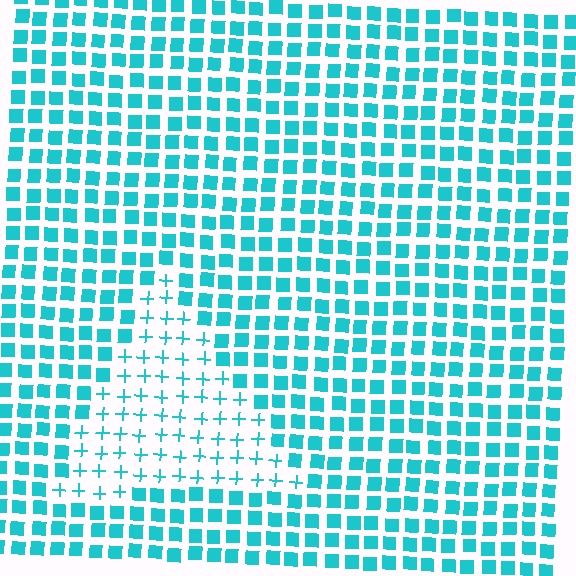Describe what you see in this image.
The image is filled with small cyan elements arranged in a uniform grid. A triangle-shaped region contains plus signs, while the surrounding area contains squares. The boundary is defined purely by the change in element shape.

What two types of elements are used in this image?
The image uses plus signs inside the triangle region and squares outside it.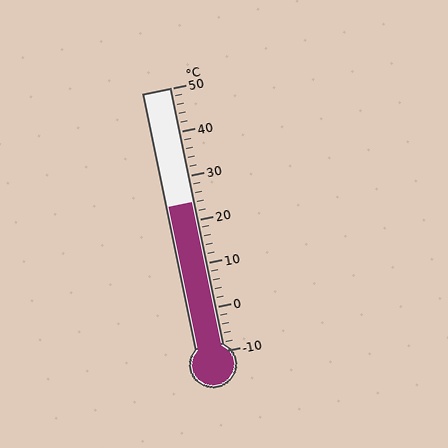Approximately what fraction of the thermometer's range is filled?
The thermometer is filled to approximately 55% of its range.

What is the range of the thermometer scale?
The thermometer scale ranges from -10°C to 50°C.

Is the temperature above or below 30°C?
The temperature is below 30°C.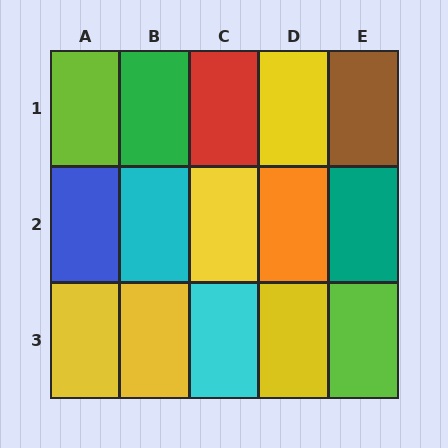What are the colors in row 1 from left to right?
Lime, green, red, yellow, brown.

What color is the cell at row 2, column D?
Orange.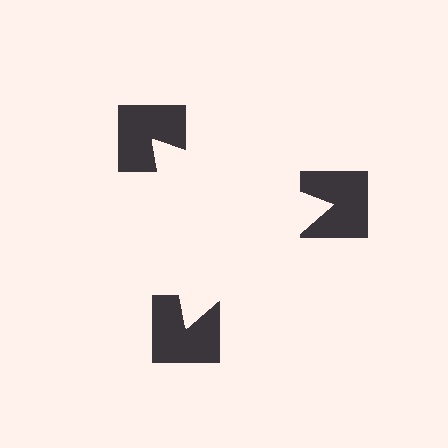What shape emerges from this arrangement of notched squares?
An illusory triangle — its edges are inferred from the aligned wedge cuts in the notched squares, not physically drawn.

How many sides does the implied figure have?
3 sides.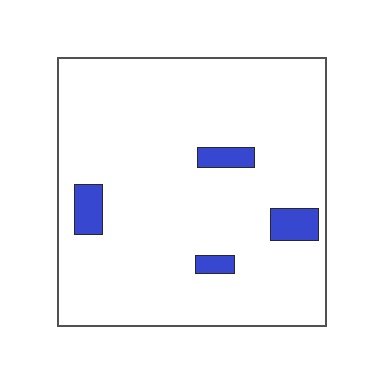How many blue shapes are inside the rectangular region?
4.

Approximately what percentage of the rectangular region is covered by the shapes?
Approximately 5%.